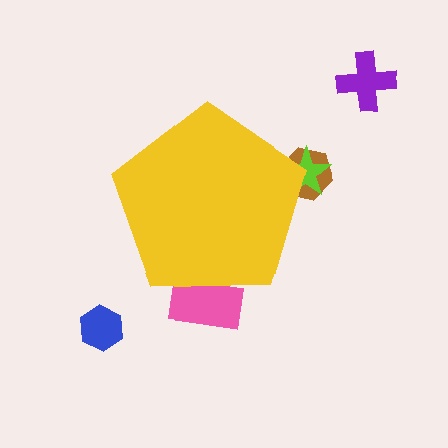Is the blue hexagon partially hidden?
No, the blue hexagon is fully visible.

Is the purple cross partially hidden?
No, the purple cross is fully visible.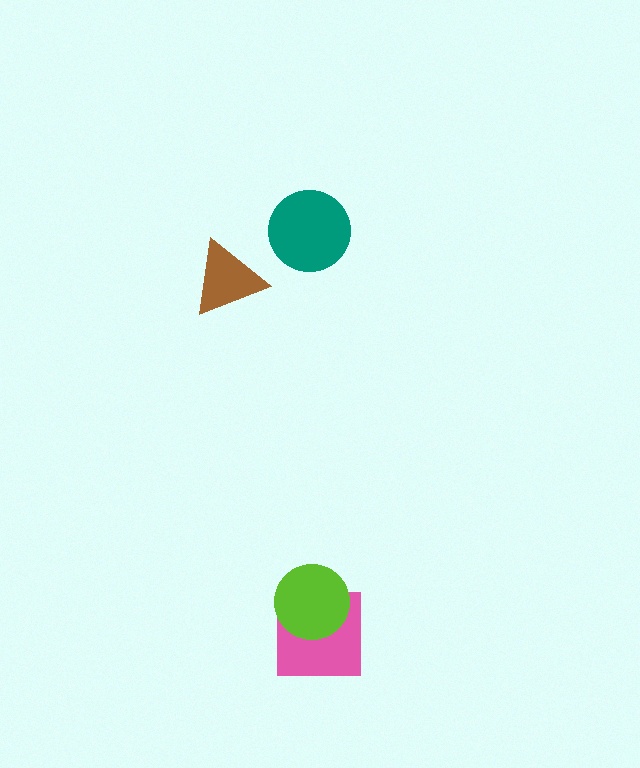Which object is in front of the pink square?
The lime circle is in front of the pink square.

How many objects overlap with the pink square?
1 object overlaps with the pink square.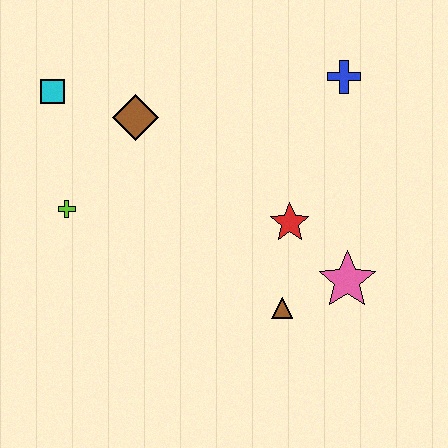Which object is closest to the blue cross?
The red star is closest to the blue cross.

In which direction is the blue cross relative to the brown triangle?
The blue cross is above the brown triangle.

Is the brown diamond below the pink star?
No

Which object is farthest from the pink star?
The cyan square is farthest from the pink star.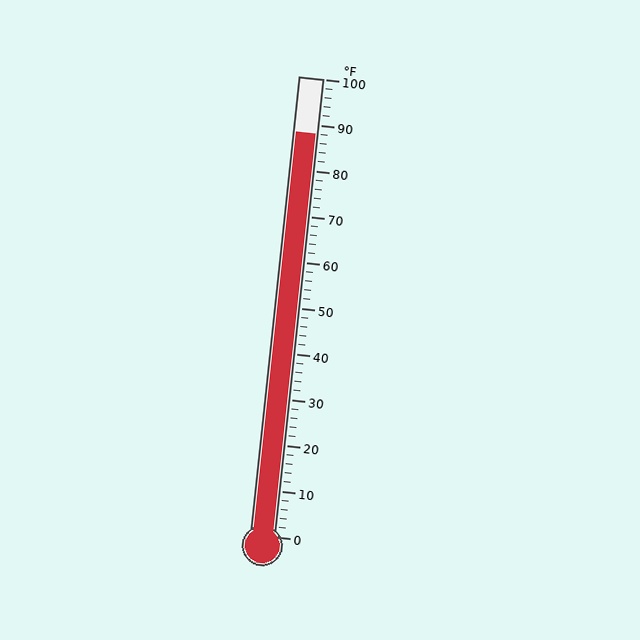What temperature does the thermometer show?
The thermometer shows approximately 88°F.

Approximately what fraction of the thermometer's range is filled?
The thermometer is filled to approximately 90% of its range.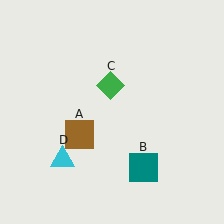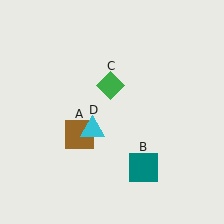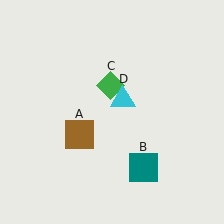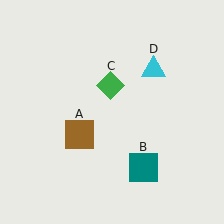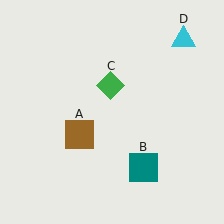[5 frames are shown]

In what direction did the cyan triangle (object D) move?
The cyan triangle (object D) moved up and to the right.